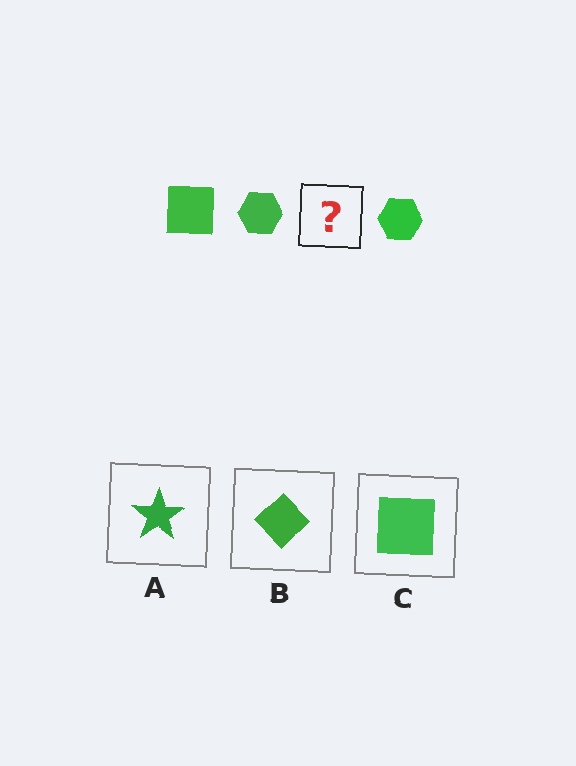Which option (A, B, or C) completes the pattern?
C.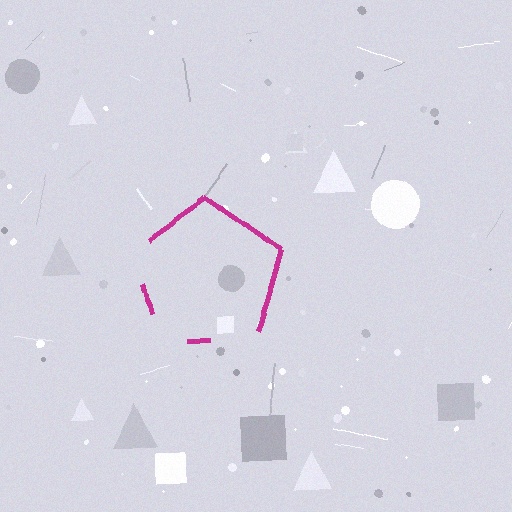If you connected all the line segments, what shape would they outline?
They would outline a pentagon.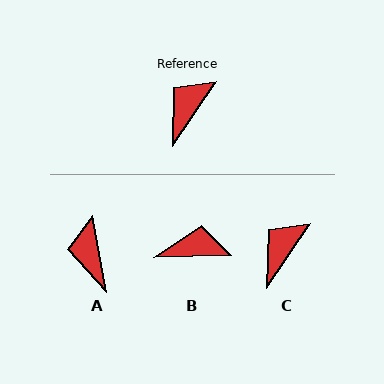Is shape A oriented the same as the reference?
No, it is off by about 44 degrees.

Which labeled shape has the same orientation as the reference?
C.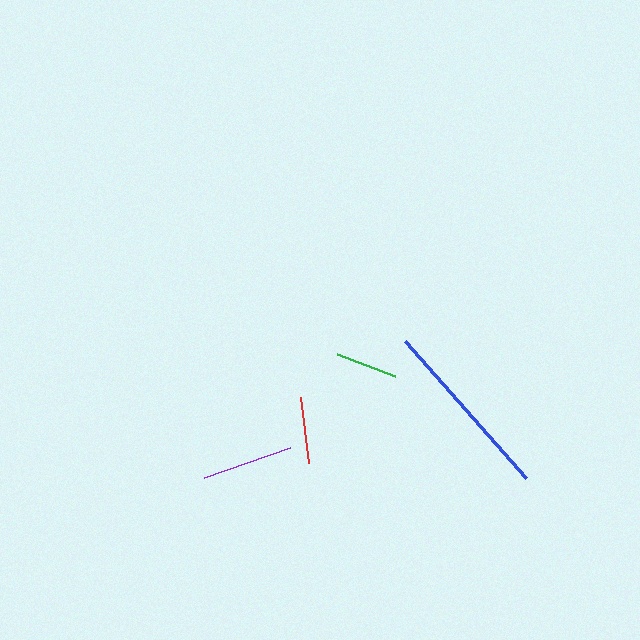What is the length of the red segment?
The red segment is approximately 66 pixels long.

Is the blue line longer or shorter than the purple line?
The blue line is longer than the purple line.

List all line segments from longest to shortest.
From longest to shortest: blue, purple, red, green.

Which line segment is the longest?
The blue line is the longest at approximately 183 pixels.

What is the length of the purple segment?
The purple segment is approximately 91 pixels long.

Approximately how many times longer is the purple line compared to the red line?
The purple line is approximately 1.4 times the length of the red line.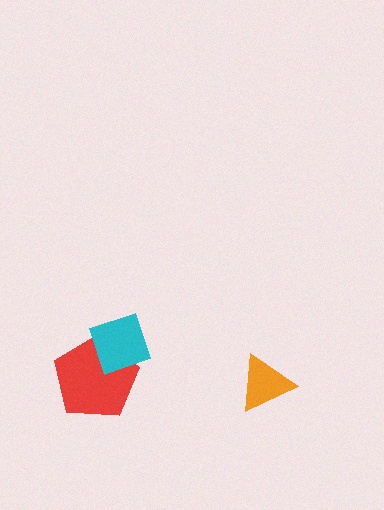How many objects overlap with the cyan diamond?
1 object overlaps with the cyan diamond.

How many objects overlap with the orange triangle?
0 objects overlap with the orange triangle.